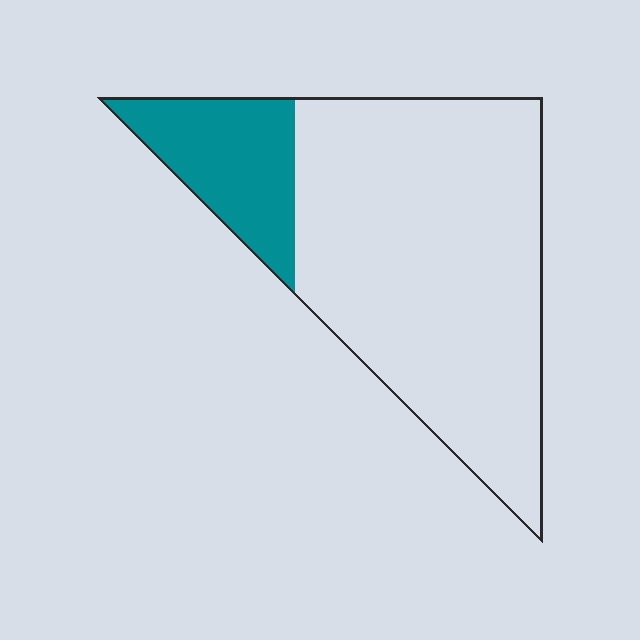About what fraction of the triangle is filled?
About one fifth (1/5).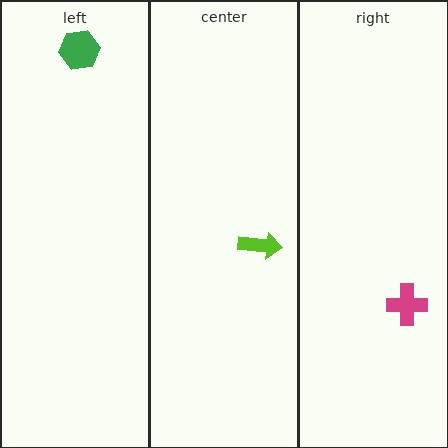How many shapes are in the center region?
1.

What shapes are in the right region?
The magenta cross.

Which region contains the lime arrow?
The center region.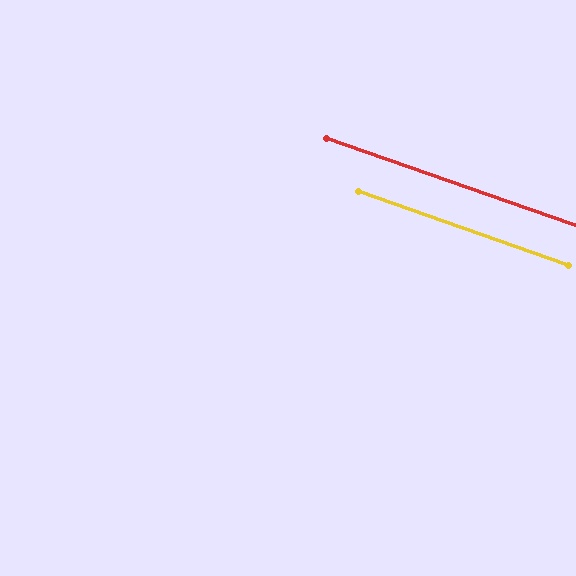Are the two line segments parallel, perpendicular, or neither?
Parallel — their directions differ by only 0.1°.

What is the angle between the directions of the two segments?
Approximately 0 degrees.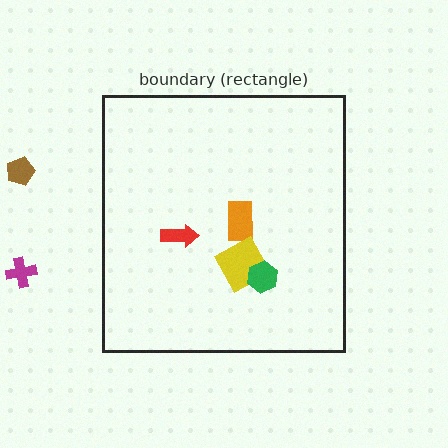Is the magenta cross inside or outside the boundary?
Outside.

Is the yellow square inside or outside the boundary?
Inside.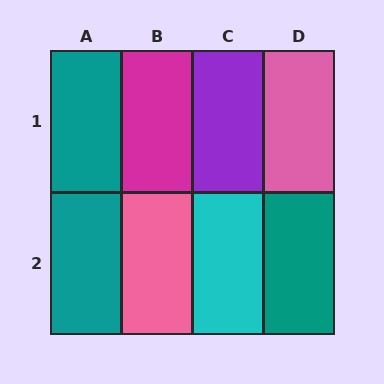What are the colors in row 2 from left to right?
Teal, pink, cyan, teal.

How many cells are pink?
2 cells are pink.